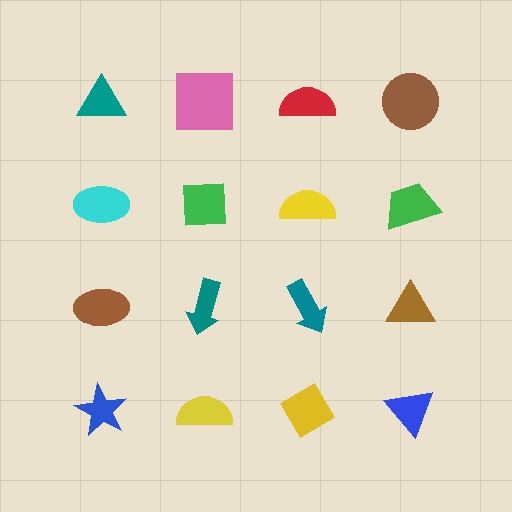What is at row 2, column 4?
A green trapezoid.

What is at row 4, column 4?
A blue triangle.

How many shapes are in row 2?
4 shapes.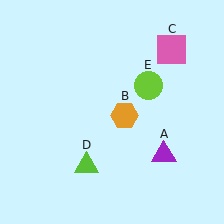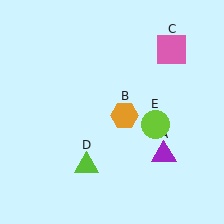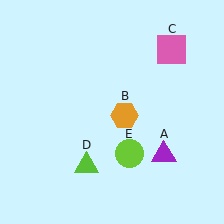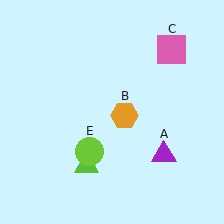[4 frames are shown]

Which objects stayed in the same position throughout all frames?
Purple triangle (object A) and orange hexagon (object B) and pink square (object C) and lime triangle (object D) remained stationary.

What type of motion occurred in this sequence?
The lime circle (object E) rotated clockwise around the center of the scene.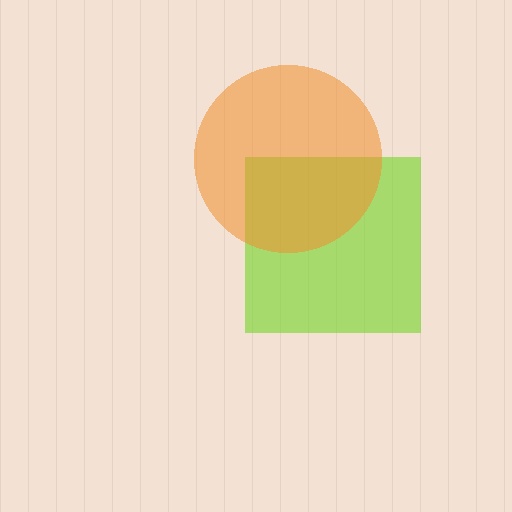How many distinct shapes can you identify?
There are 2 distinct shapes: a lime square, an orange circle.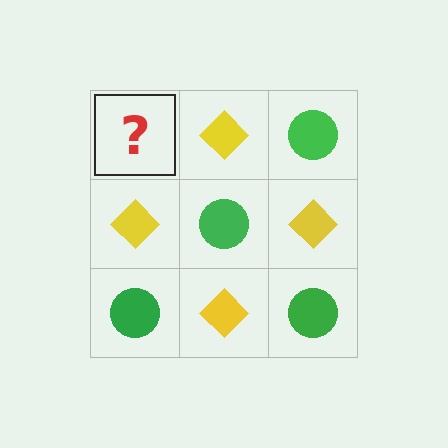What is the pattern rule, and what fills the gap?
The rule is that it alternates green circle and yellow diamond in a checkerboard pattern. The gap should be filled with a green circle.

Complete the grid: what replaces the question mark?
The question mark should be replaced with a green circle.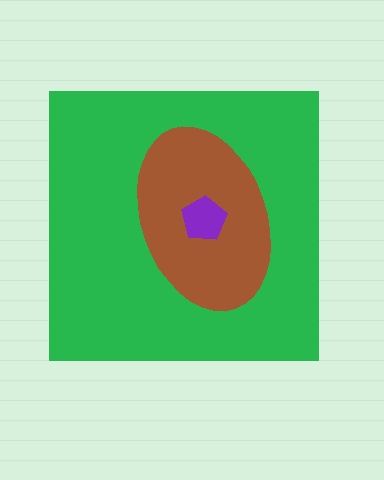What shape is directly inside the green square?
The brown ellipse.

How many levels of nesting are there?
3.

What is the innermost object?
The purple pentagon.